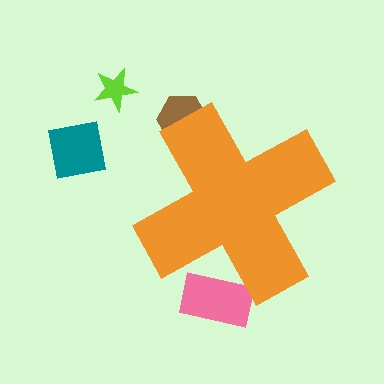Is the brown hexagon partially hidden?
Yes, the brown hexagon is partially hidden behind the orange cross.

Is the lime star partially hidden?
No, the lime star is fully visible.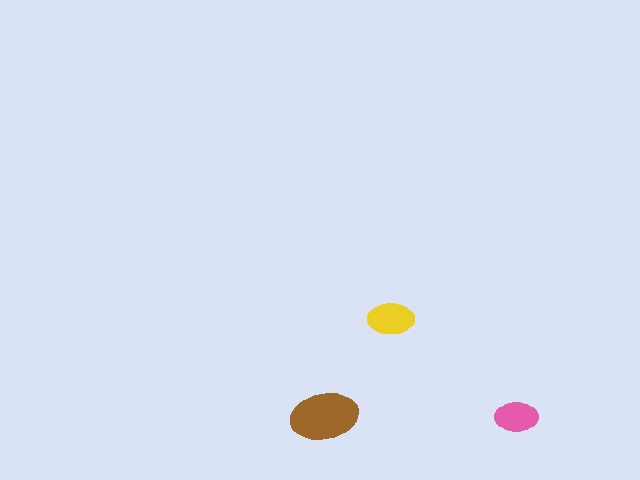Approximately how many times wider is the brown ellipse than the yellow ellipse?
About 1.5 times wider.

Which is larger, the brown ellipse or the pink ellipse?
The brown one.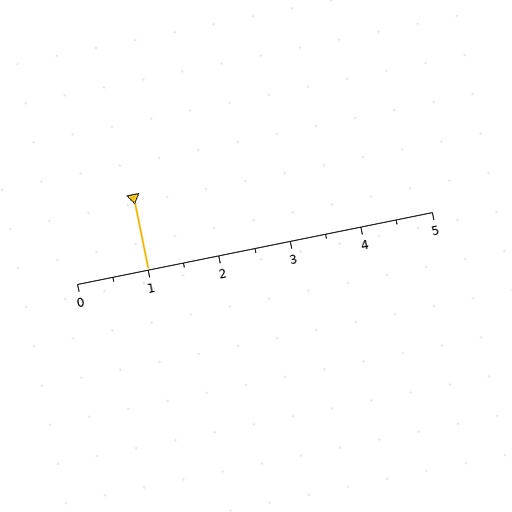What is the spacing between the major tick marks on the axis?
The major ticks are spaced 1 apart.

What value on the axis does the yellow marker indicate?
The marker indicates approximately 1.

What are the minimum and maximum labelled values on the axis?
The axis runs from 0 to 5.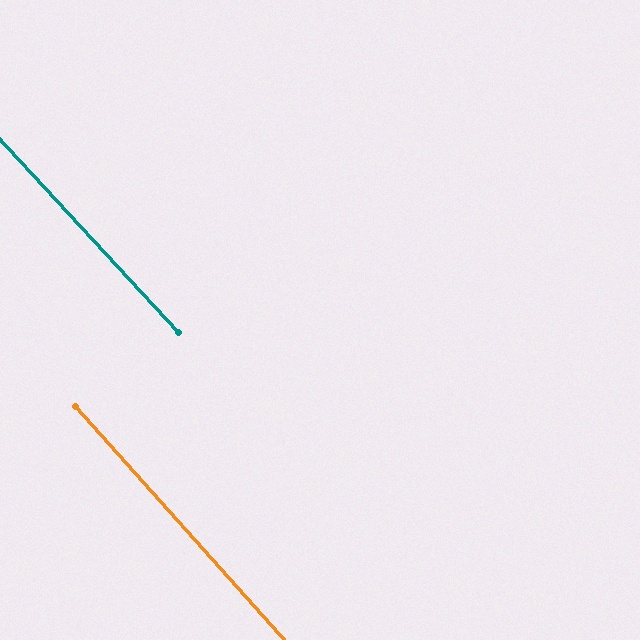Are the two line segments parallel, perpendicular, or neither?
Parallel — their directions differ by only 1.3°.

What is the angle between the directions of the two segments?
Approximately 1 degree.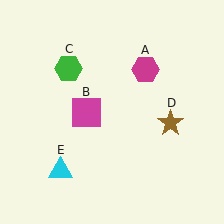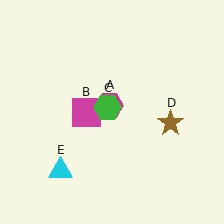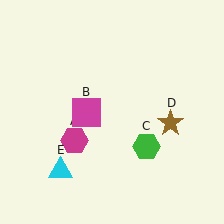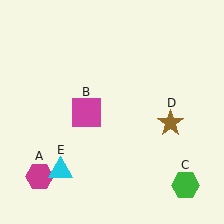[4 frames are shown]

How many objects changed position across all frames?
2 objects changed position: magenta hexagon (object A), green hexagon (object C).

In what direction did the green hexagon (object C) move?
The green hexagon (object C) moved down and to the right.